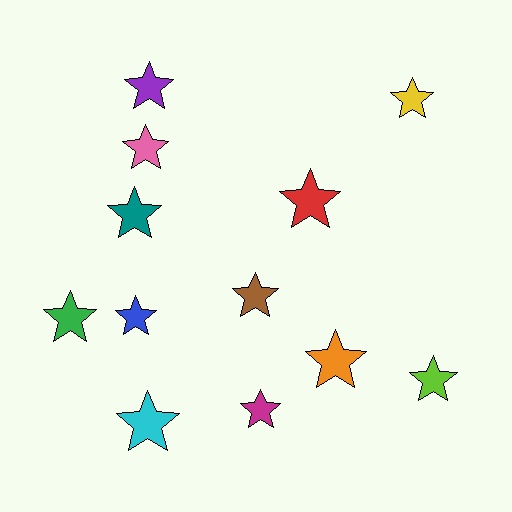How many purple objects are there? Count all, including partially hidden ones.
There is 1 purple object.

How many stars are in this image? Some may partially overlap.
There are 12 stars.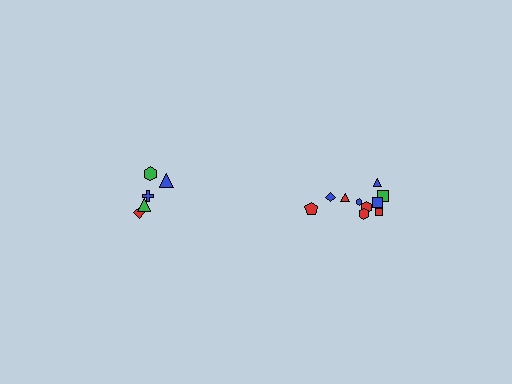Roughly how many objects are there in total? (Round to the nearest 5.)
Roughly 15 objects in total.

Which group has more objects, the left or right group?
The right group.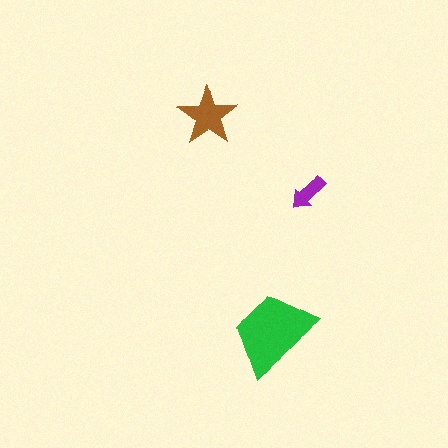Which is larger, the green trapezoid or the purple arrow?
The green trapezoid.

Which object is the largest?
The green trapezoid.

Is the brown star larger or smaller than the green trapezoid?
Smaller.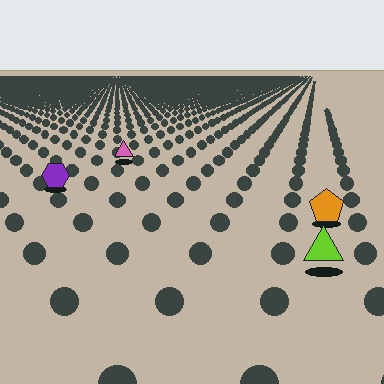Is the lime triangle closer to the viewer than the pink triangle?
Yes. The lime triangle is closer — you can tell from the texture gradient: the ground texture is coarser near it.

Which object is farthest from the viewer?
The pink triangle is farthest from the viewer. It appears smaller and the ground texture around it is denser.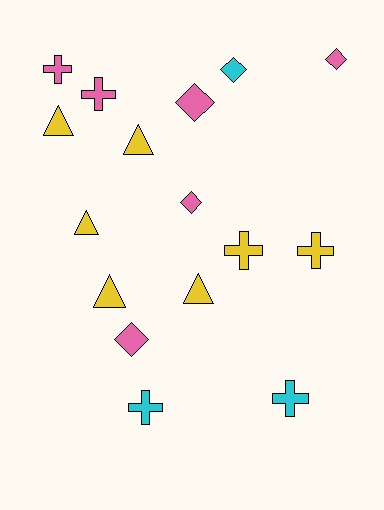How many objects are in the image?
There are 16 objects.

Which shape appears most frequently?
Cross, with 6 objects.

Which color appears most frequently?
Yellow, with 7 objects.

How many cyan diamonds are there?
There is 1 cyan diamond.